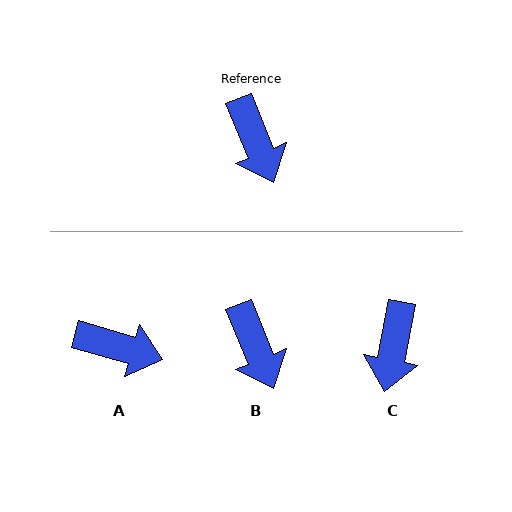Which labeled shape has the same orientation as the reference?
B.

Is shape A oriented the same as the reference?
No, it is off by about 51 degrees.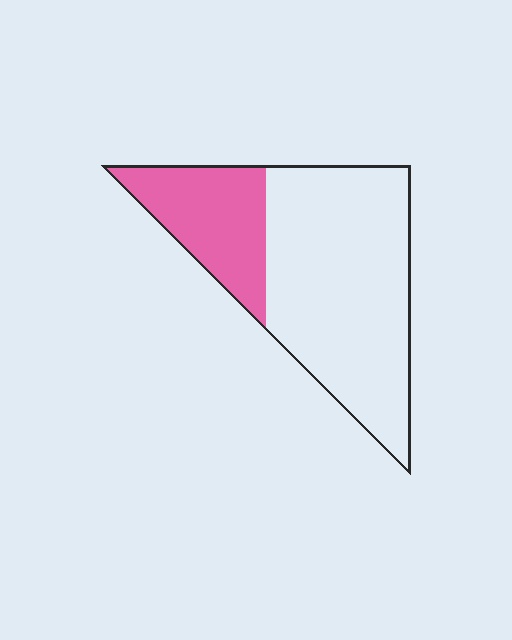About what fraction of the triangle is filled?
About one quarter (1/4).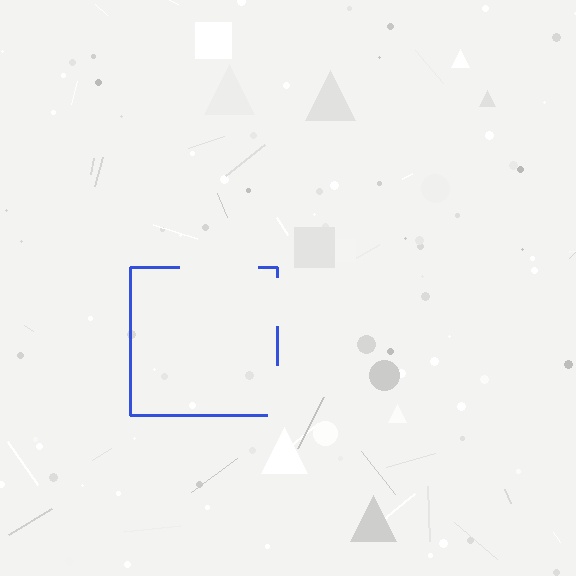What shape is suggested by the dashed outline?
The dashed outline suggests a square.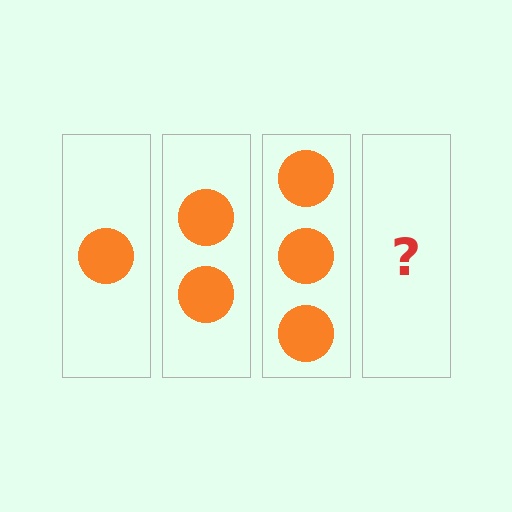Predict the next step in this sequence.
The next step is 4 circles.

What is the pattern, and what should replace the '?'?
The pattern is that each step adds one more circle. The '?' should be 4 circles.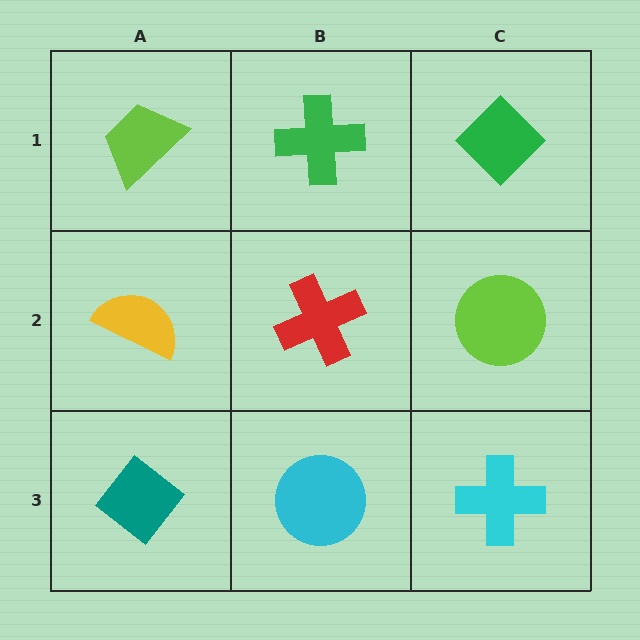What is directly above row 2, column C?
A green diamond.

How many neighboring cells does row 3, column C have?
2.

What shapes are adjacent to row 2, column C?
A green diamond (row 1, column C), a cyan cross (row 3, column C), a red cross (row 2, column B).